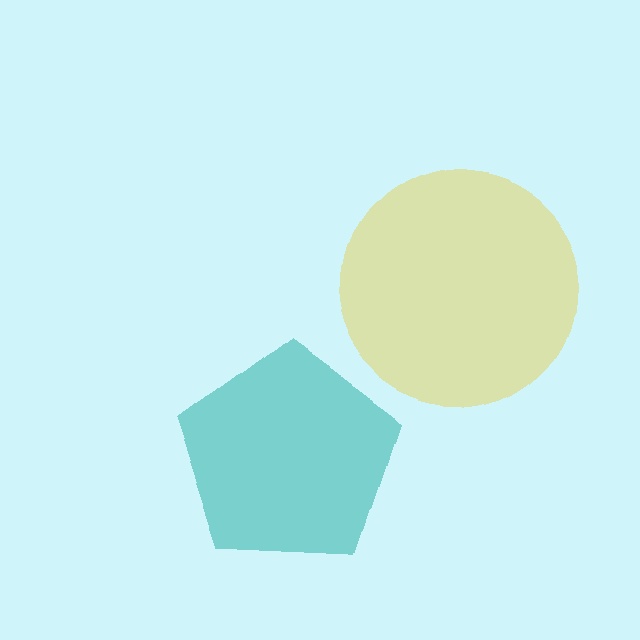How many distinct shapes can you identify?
There are 2 distinct shapes: a teal pentagon, a yellow circle.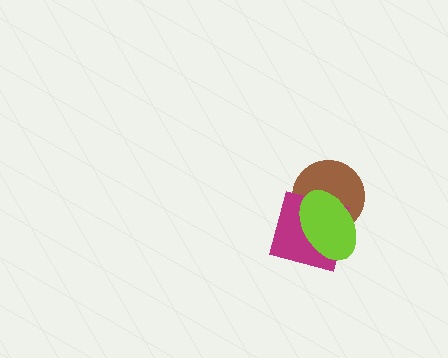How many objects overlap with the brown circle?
2 objects overlap with the brown circle.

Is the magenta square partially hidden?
Yes, it is partially covered by another shape.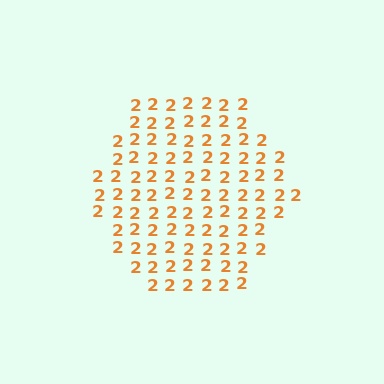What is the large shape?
The large shape is a hexagon.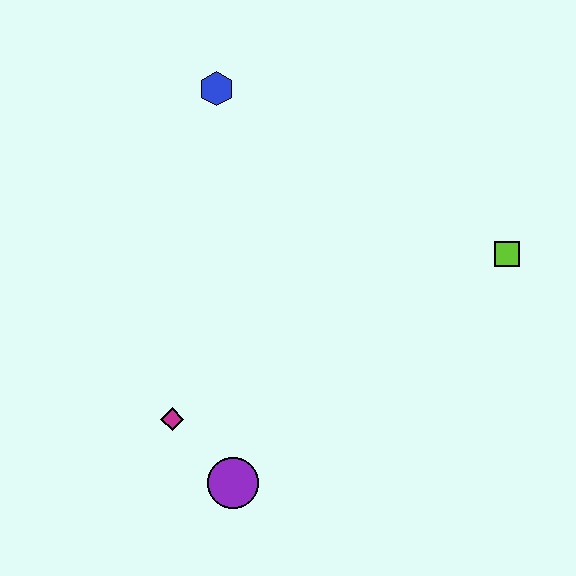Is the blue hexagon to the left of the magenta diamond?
No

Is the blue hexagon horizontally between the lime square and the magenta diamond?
Yes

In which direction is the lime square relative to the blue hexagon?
The lime square is to the right of the blue hexagon.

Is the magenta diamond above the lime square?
No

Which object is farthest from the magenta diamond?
The lime square is farthest from the magenta diamond.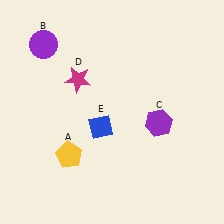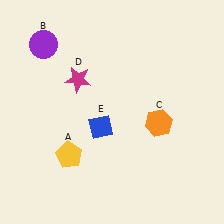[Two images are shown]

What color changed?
The hexagon (C) changed from purple in Image 1 to orange in Image 2.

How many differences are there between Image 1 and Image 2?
There is 1 difference between the two images.